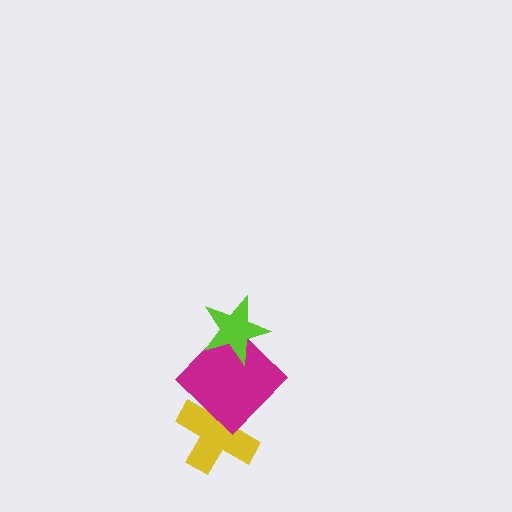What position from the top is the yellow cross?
The yellow cross is 3rd from the top.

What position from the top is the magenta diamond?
The magenta diamond is 2nd from the top.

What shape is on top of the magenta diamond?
The lime star is on top of the magenta diamond.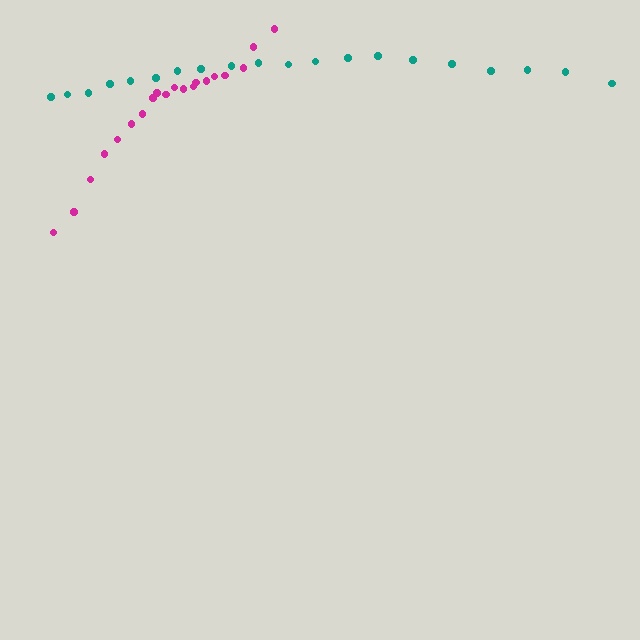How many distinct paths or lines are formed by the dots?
There are 2 distinct paths.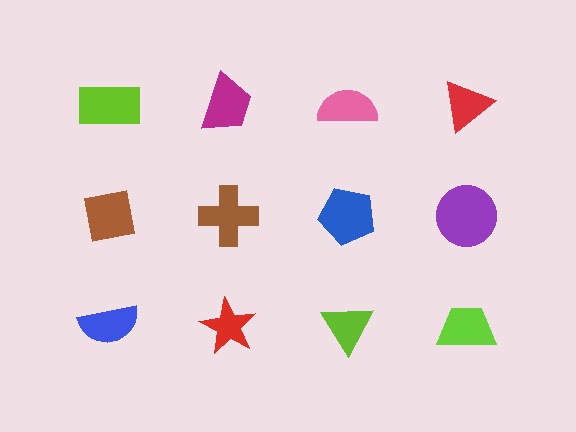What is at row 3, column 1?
A blue semicircle.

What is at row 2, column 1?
A brown square.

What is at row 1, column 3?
A pink semicircle.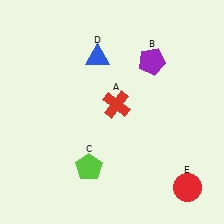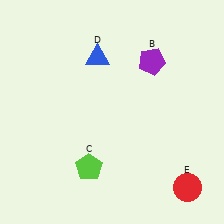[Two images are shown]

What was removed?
The red cross (A) was removed in Image 2.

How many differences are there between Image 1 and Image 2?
There is 1 difference between the two images.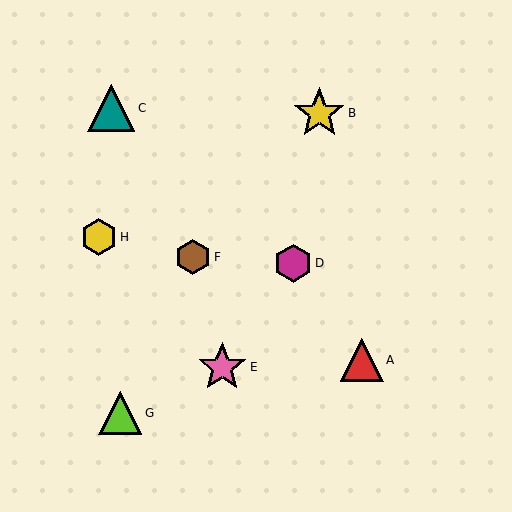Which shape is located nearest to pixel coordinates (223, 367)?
The pink star (labeled E) at (222, 367) is nearest to that location.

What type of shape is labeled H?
Shape H is a yellow hexagon.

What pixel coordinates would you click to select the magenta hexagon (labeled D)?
Click at (293, 263) to select the magenta hexagon D.